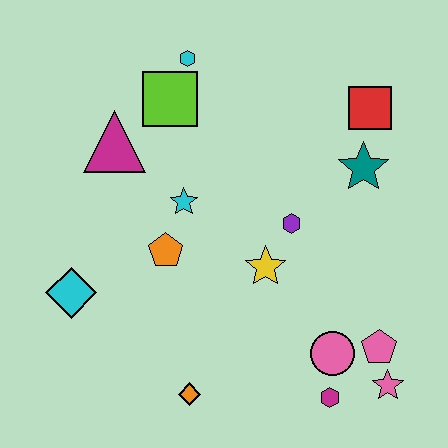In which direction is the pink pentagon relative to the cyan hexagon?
The pink pentagon is below the cyan hexagon.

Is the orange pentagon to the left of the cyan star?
Yes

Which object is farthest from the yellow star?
The cyan hexagon is farthest from the yellow star.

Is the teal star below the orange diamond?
No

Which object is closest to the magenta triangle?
The lime square is closest to the magenta triangle.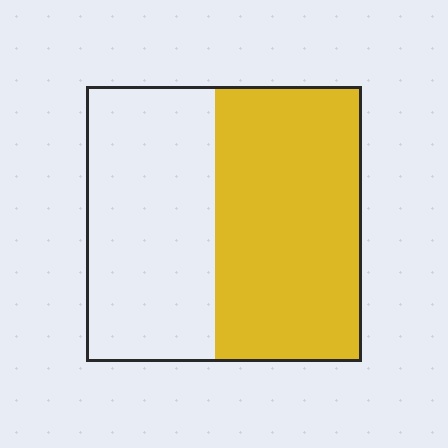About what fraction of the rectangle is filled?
About one half (1/2).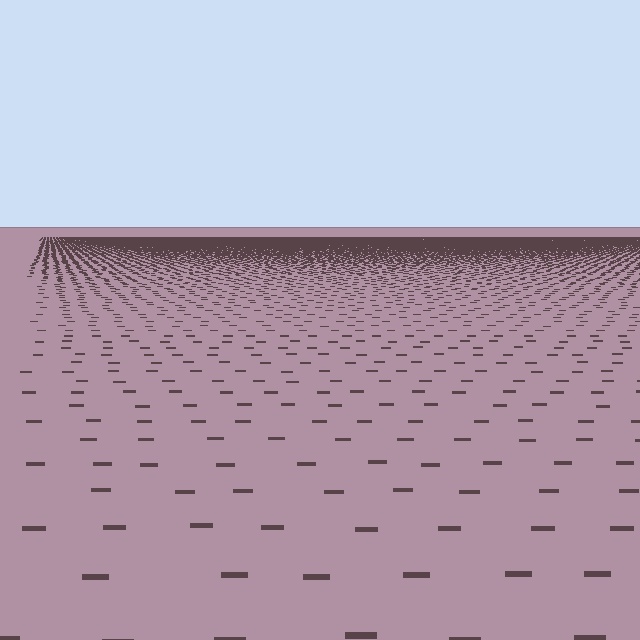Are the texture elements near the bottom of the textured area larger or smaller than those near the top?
Larger. Near the bottom, elements are closer to the viewer and appear at a bigger on-screen size.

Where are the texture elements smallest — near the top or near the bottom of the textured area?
Near the top.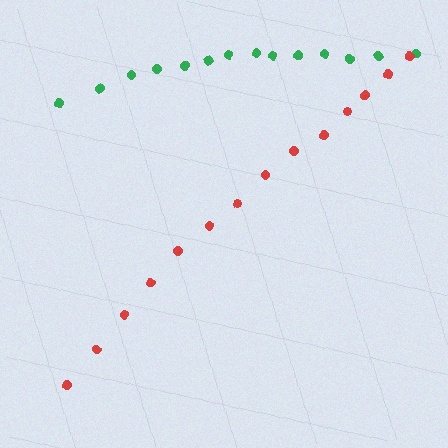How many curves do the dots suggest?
There are 2 distinct paths.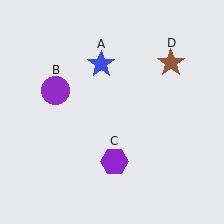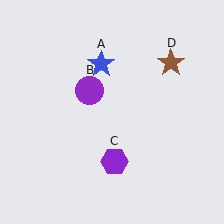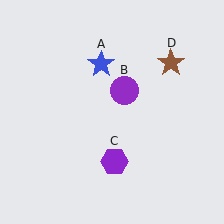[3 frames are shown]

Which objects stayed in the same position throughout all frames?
Blue star (object A) and purple hexagon (object C) and brown star (object D) remained stationary.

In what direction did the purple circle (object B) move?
The purple circle (object B) moved right.